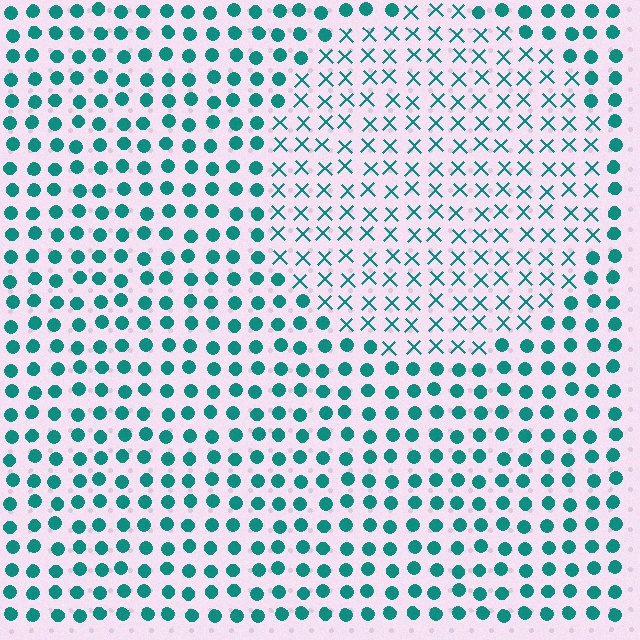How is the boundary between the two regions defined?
The boundary is defined by a change in element shape: X marks inside vs. circles outside. All elements share the same color and spacing.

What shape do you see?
I see a circle.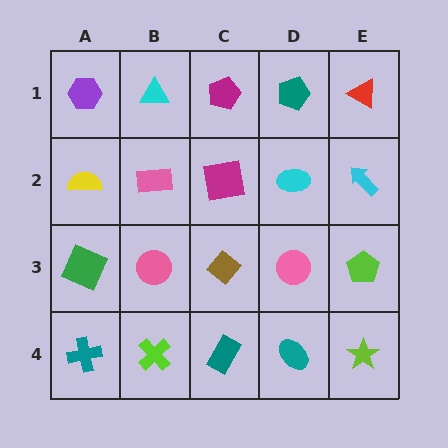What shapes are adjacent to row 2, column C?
A magenta pentagon (row 1, column C), a brown diamond (row 3, column C), a pink rectangle (row 2, column B), a cyan ellipse (row 2, column D).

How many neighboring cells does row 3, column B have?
4.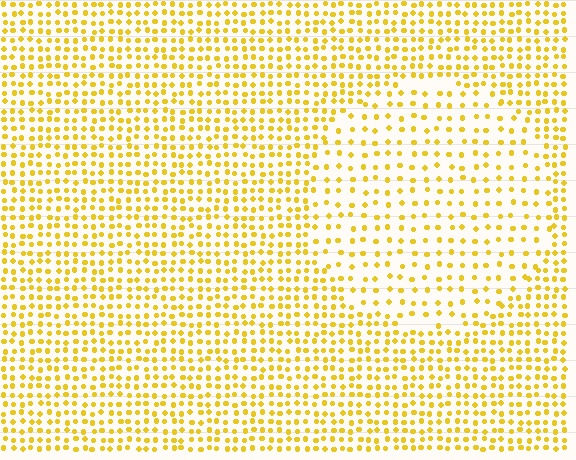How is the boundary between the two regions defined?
The boundary is defined by a change in element density (approximately 1.9x ratio). All elements are the same color, size, and shape.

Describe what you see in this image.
The image contains small yellow elements arranged at two different densities. A circle-shaped region is visible where the elements are less densely packed than the surrounding area.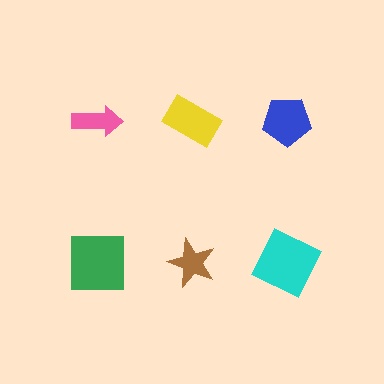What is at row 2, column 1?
A green square.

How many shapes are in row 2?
3 shapes.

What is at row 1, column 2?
A yellow rectangle.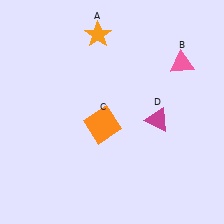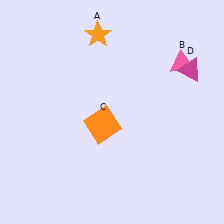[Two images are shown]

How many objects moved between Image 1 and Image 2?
1 object moved between the two images.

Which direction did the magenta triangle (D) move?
The magenta triangle (D) moved up.